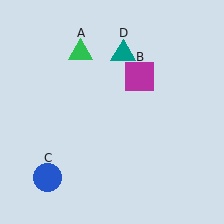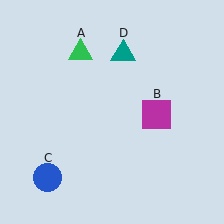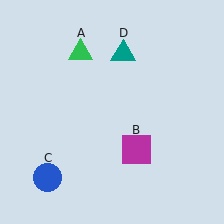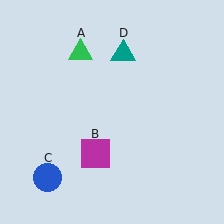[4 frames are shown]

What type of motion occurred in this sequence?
The magenta square (object B) rotated clockwise around the center of the scene.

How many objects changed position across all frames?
1 object changed position: magenta square (object B).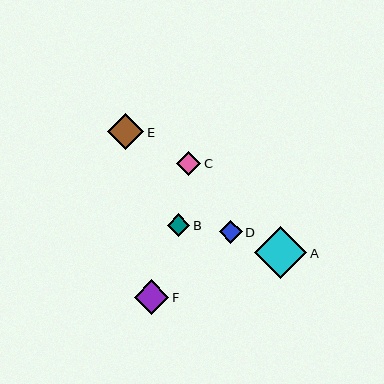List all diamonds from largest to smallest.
From largest to smallest: A, E, F, C, D, B.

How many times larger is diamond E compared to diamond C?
Diamond E is approximately 1.5 times the size of diamond C.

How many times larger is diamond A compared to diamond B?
Diamond A is approximately 2.3 times the size of diamond B.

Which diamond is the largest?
Diamond A is the largest with a size of approximately 52 pixels.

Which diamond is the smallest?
Diamond B is the smallest with a size of approximately 22 pixels.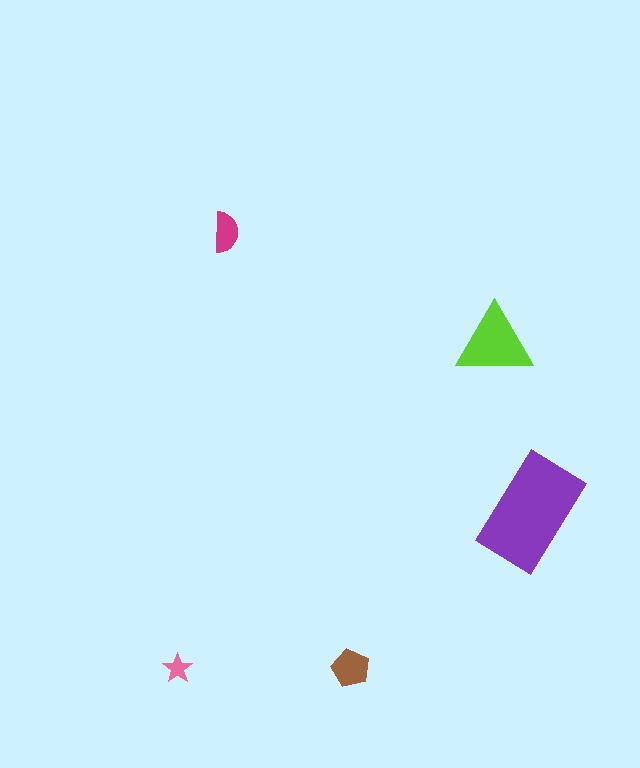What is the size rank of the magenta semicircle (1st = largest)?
4th.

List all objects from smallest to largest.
The pink star, the magenta semicircle, the brown pentagon, the lime triangle, the purple rectangle.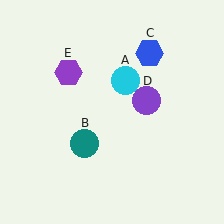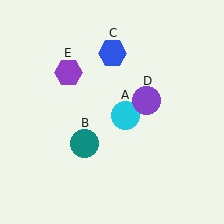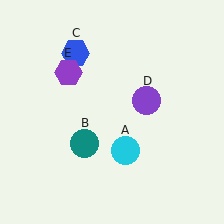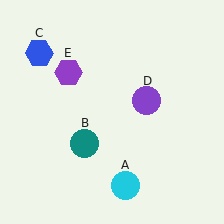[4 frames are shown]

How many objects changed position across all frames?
2 objects changed position: cyan circle (object A), blue hexagon (object C).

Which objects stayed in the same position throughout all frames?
Teal circle (object B) and purple circle (object D) and purple hexagon (object E) remained stationary.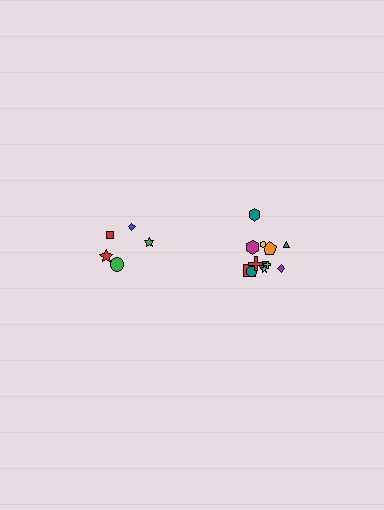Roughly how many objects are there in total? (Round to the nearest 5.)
Roughly 15 objects in total.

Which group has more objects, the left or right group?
The right group.